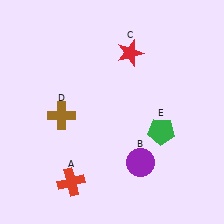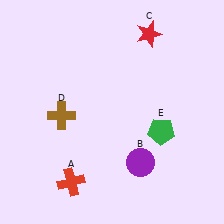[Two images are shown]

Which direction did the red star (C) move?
The red star (C) moved up.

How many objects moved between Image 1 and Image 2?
1 object moved between the two images.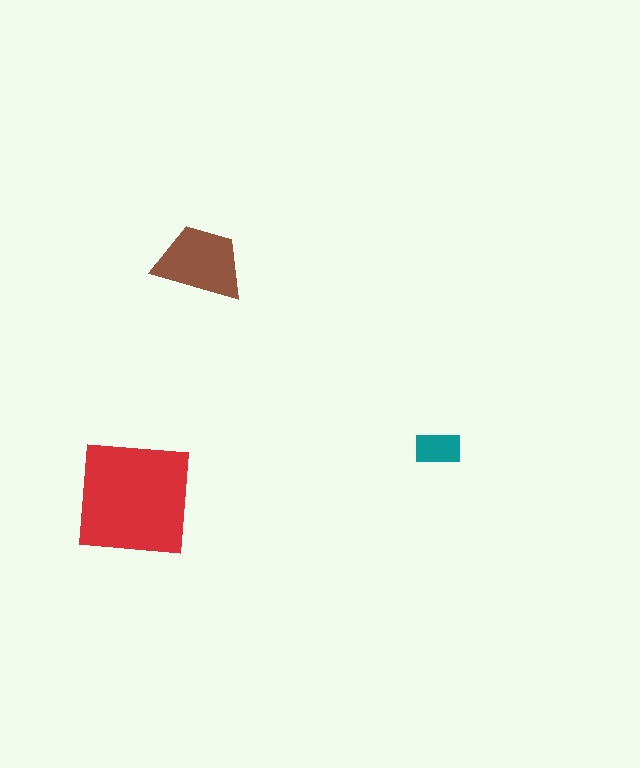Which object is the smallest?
The teal rectangle.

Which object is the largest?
The red square.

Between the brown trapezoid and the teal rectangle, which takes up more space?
The brown trapezoid.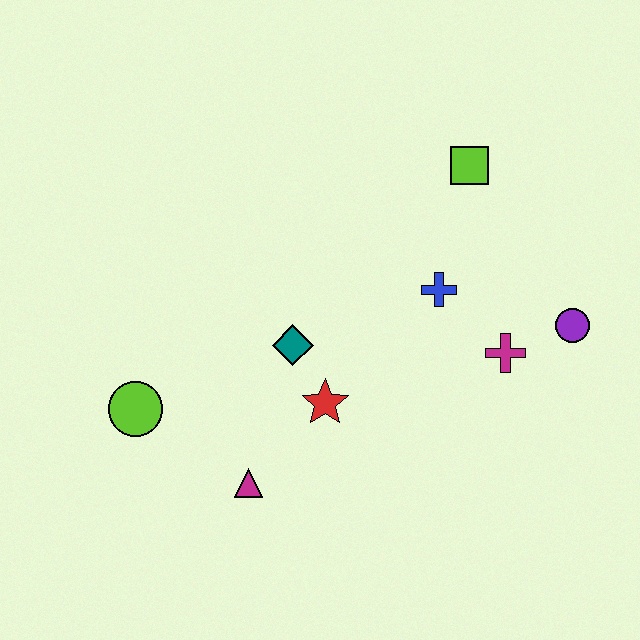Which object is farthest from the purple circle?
The lime circle is farthest from the purple circle.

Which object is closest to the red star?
The teal diamond is closest to the red star.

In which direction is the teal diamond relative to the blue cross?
The teal diamond is to the left of the blue cross.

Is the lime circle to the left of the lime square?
Yes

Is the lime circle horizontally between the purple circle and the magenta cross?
No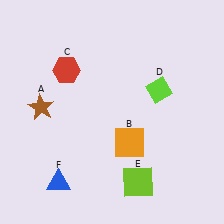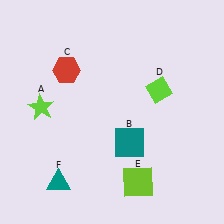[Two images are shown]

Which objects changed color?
A changed from brown to lime. B changed from orange to teal. F changed from blue to teal.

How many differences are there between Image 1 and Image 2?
There are 3 differences between the two images.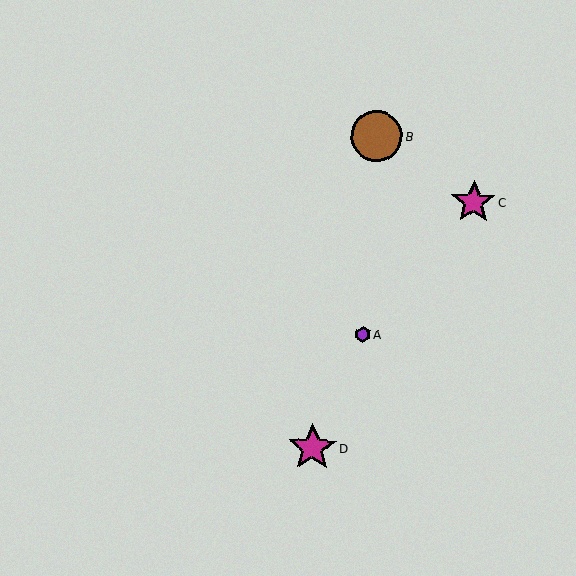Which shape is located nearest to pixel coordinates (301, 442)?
The magenta star (labeled D) at (312, 448) is nearest to that location.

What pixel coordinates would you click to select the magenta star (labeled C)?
Click at (473, 202) to select the magenta star C.